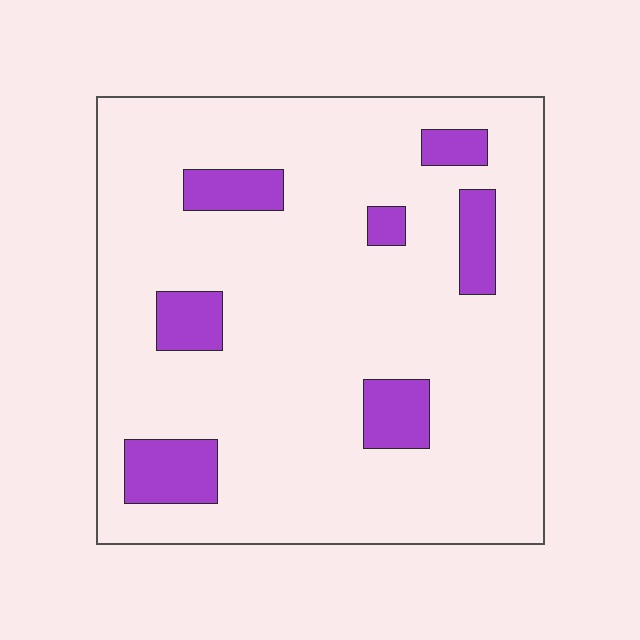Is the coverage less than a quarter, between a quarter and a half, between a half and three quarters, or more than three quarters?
Less than a quarter.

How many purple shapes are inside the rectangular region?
7.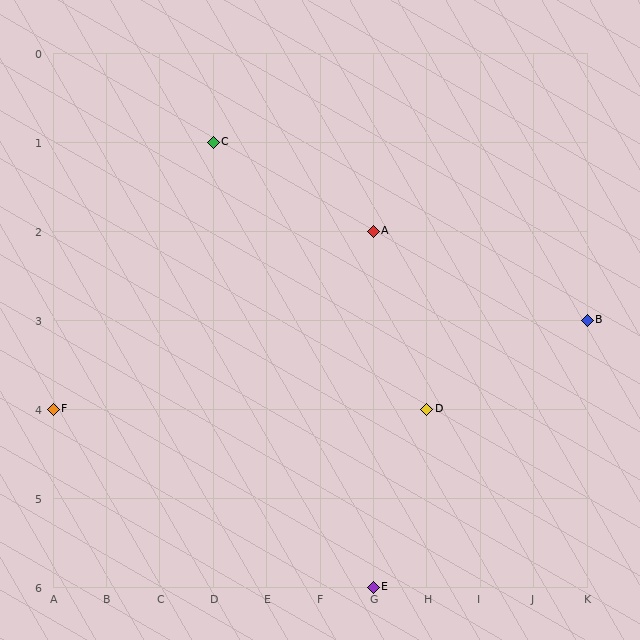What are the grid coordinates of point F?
Point F is at grid coordinates (A, 4).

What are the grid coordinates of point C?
Point C is at grid coordinates (D, 1).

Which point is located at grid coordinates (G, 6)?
Point E is at (G, 6).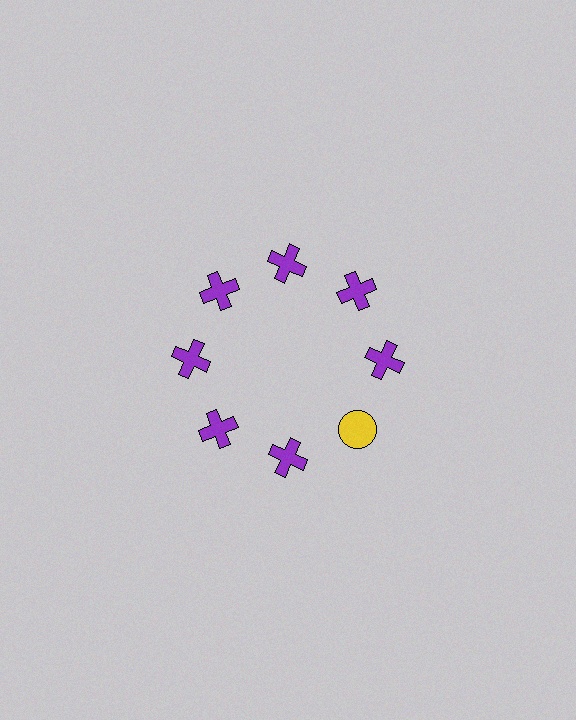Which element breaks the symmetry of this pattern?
The yellow circle at roughly the 4 o'clock position breaks the symmetry. All other shapes are purple crosses.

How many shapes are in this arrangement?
There are 8 shapes arranged in a ring pattern.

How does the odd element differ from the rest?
It differs in both color (yellow instead of purple) and shape (circle instead of cross).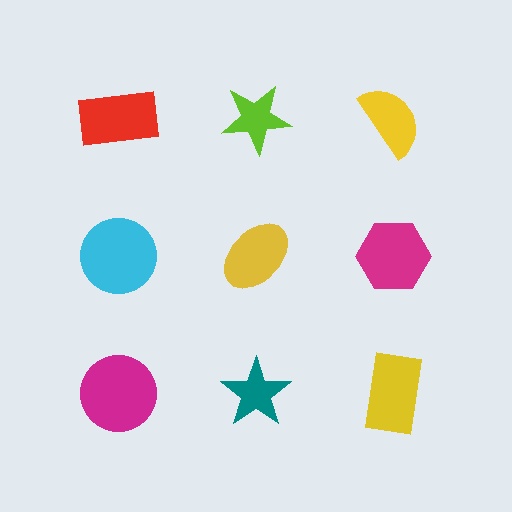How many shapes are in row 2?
3 shapes.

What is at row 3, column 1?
A magenta circle.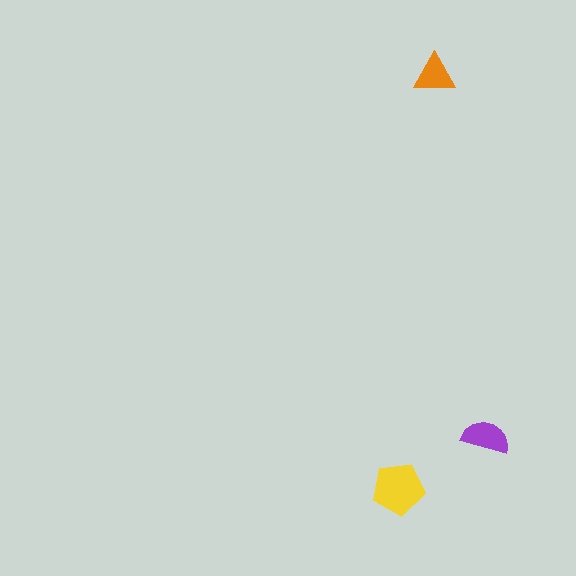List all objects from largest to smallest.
The yellow pentagon, the purple semicircle, the orange triangle.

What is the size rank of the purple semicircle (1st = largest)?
2nd.